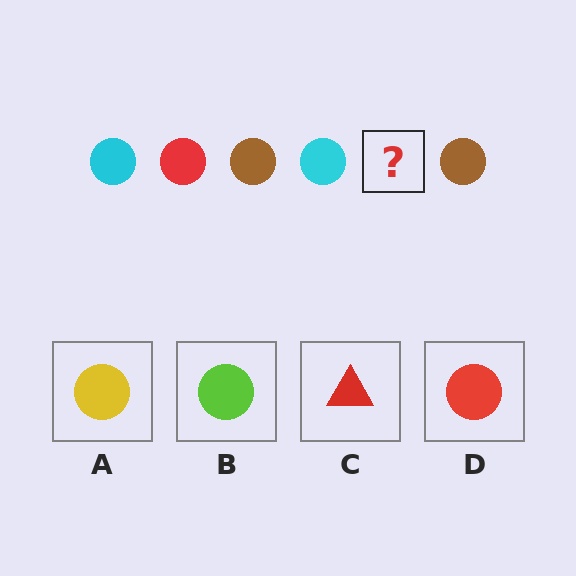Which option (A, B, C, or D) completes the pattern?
D.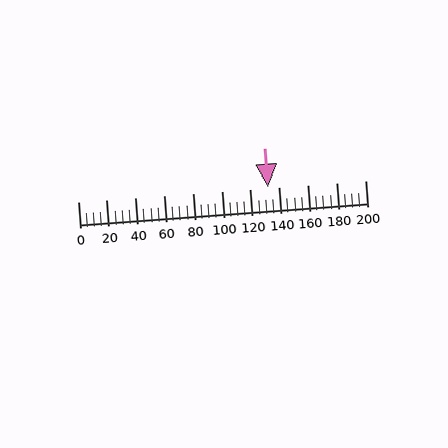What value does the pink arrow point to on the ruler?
The pink arrow points to approximately 132.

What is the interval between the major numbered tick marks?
The major tick marks are spaced 20 units apart.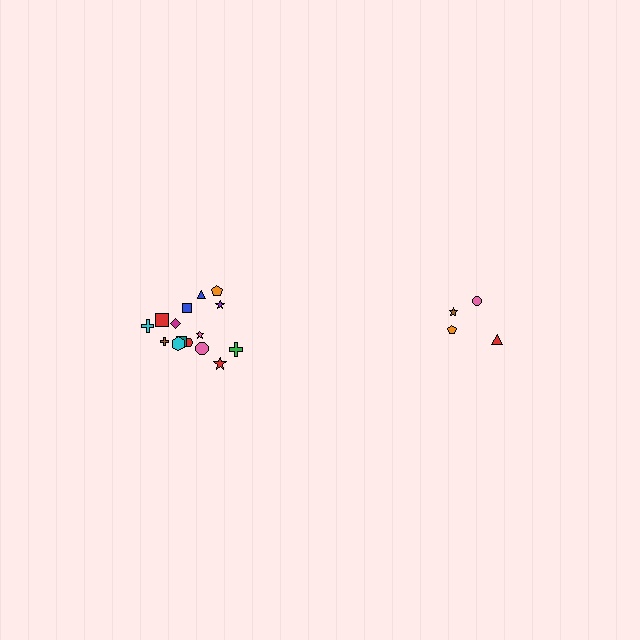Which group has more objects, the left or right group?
The left group.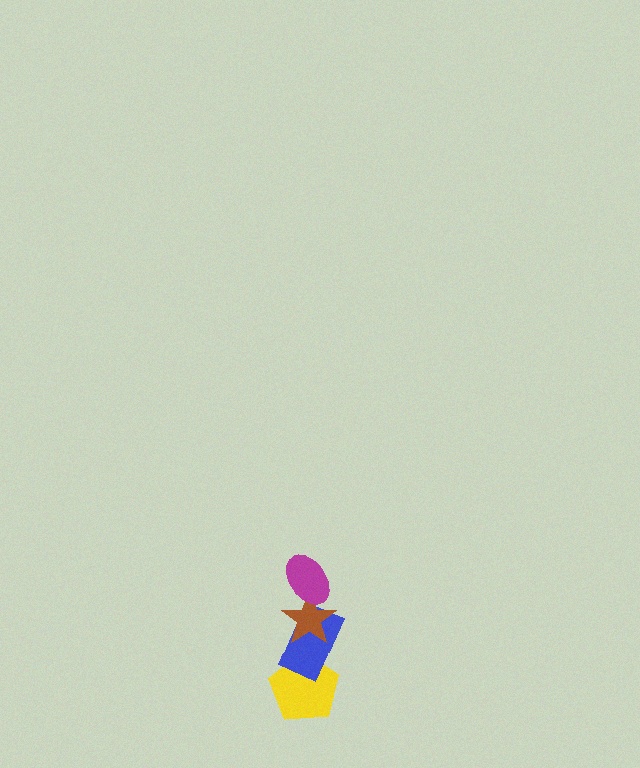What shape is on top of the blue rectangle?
The brown star is on top of the blue rectangle.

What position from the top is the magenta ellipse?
The magenta ellipse is 1st from the top.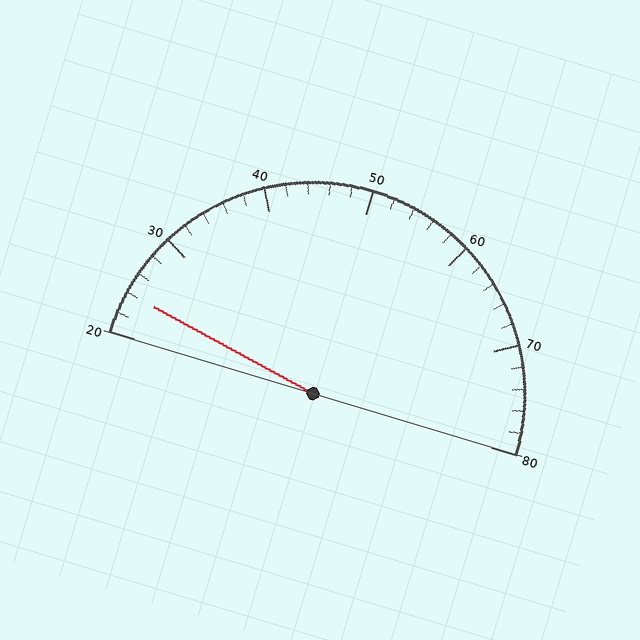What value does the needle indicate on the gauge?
The needle indicates approximately 24.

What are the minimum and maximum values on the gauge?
The gauge ranges from 20 to 80.